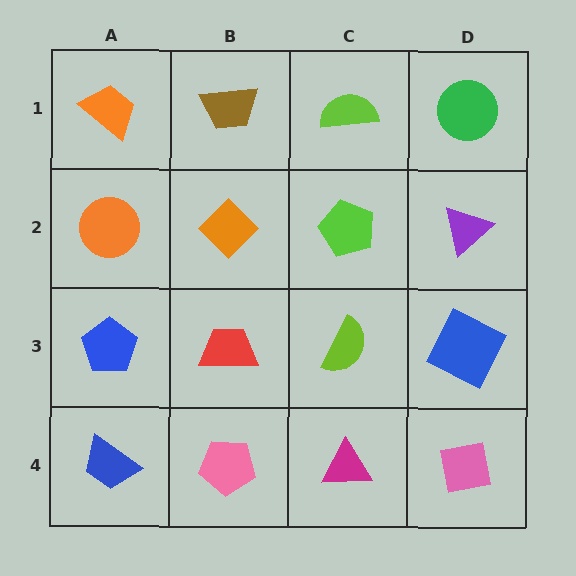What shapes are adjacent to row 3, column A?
An orange circle (row 2, column A), a blue trapezoid (row 4, column A), a red trapezoid (row 3, column B).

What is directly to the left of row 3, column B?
A blue pentagon.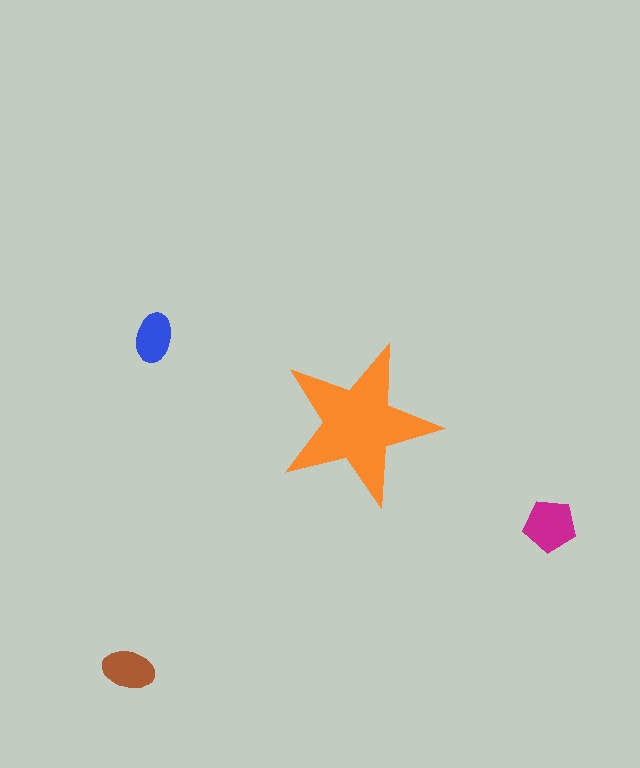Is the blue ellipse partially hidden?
No, the blue ellipse is fully visible.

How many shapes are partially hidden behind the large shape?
0 shapes are partially hidden.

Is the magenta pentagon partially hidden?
No, the magenta pentagon is fully visible.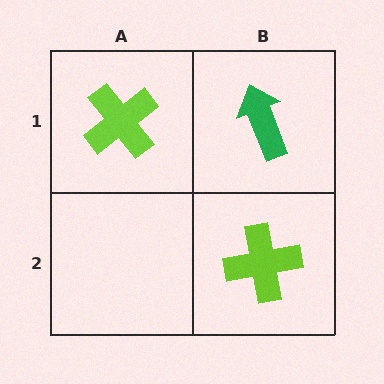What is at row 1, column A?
A lime cross.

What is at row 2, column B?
A lime cross.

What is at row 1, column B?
A green arrow.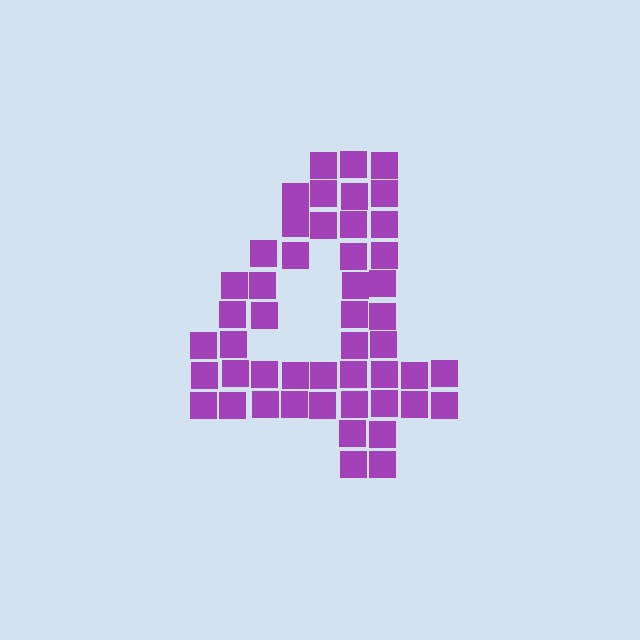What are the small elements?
The small elements are squares.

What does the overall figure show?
The overall figure shows the digit 4.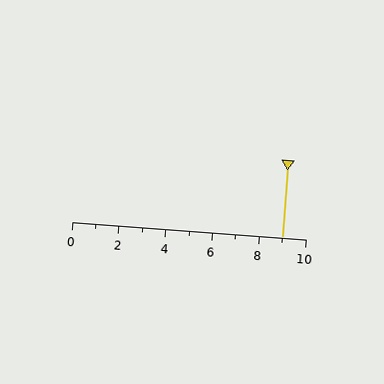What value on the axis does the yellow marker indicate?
The marker indicates approximately 9.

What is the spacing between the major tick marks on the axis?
The major ticks are spaced 2 apart.